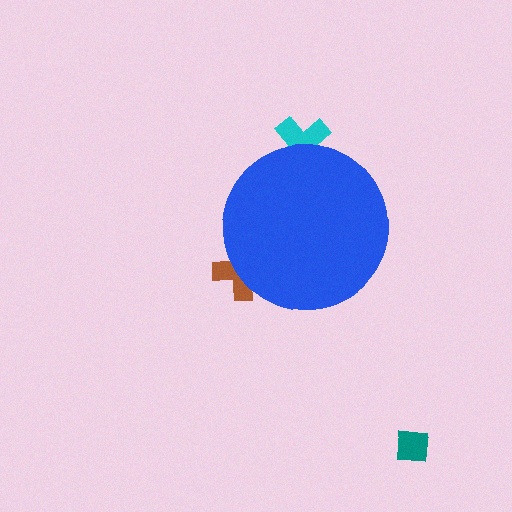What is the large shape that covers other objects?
A blue circle.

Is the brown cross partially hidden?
Yes, the brown cross is partially hidden behind the blue circle.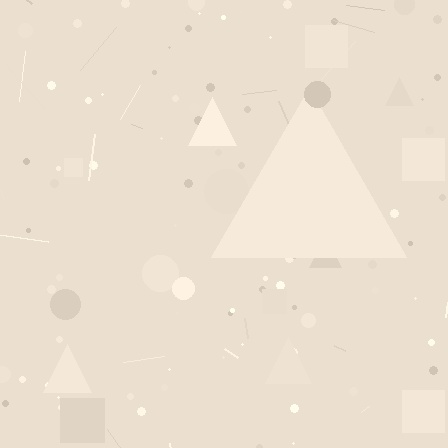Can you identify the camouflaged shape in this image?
The camouflaged shape is a triangle.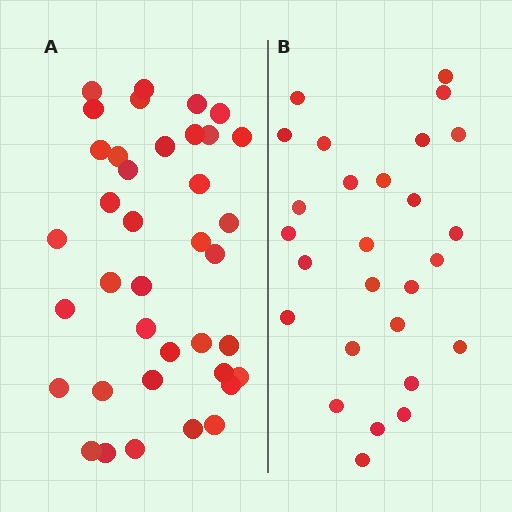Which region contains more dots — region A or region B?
Region A (the left region) has more dots.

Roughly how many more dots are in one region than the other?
Region A has roughly 12 or so more dots than region B.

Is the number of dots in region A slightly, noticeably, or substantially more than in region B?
Region A has noticeably more, but not dramatically so. The ratio is roughly 1.4 to 1.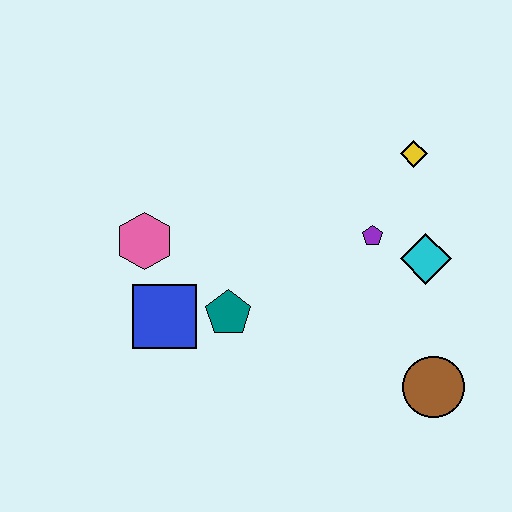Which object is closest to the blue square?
The teal pentagon is closest to the blue square.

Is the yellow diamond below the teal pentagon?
No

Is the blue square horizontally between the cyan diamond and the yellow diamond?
No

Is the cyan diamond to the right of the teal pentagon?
Yes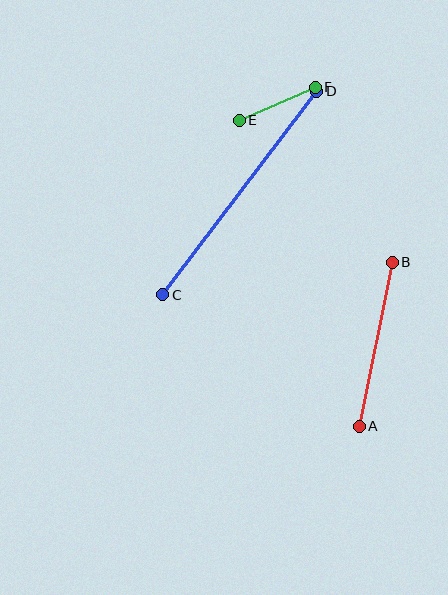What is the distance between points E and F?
The distance is approximately 83 pixels.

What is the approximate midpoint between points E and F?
The midpoint is at approximately (277, 104) pixels.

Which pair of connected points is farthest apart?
Points C and D are farthest apart.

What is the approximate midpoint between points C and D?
The midpoint is at approximately (240, 193) pixels.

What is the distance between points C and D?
The distance is approximately 256 pixels.